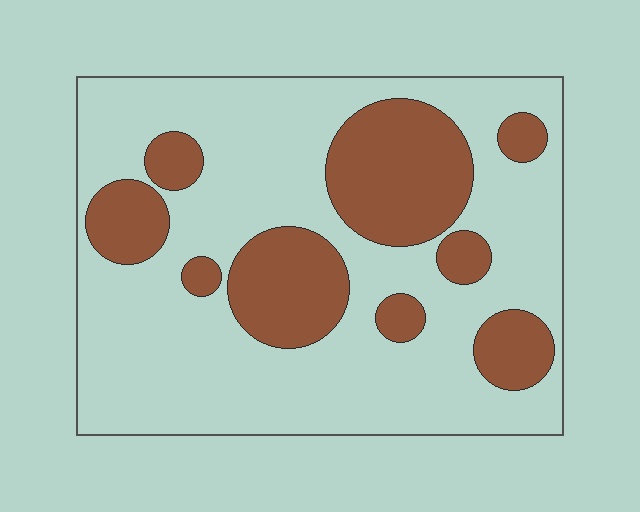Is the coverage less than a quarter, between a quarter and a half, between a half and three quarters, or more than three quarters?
Between a quarter and a half.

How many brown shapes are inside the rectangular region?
9.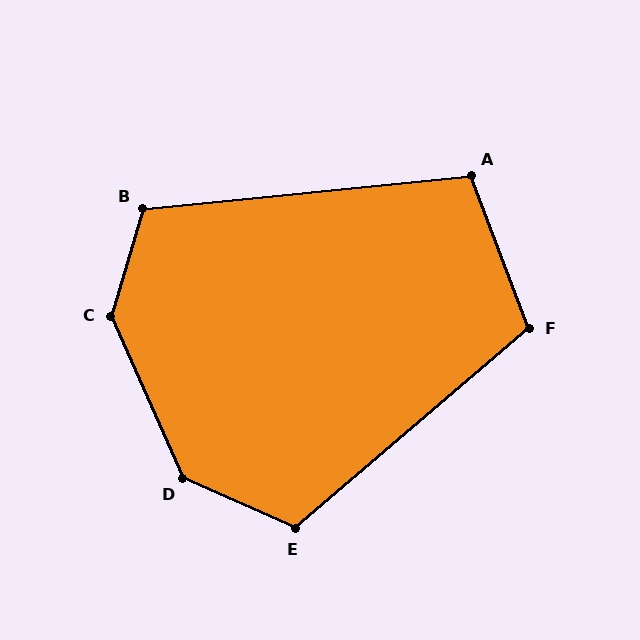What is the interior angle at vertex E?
Approximately 116 degrees (obtuse).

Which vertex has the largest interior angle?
C, at approximately 140 degrees.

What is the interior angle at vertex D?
Approximately 138 degrees (obtuse).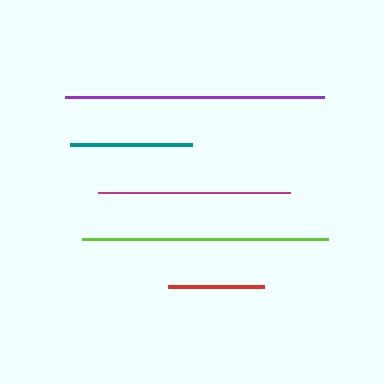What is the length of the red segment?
The red segment is approximately 96 pixels long.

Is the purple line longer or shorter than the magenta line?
The purple line is longer than the magenta line.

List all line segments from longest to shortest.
From longest to shortest: purple, lime, magenta, teal, red.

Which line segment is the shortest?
The red line is the shortest at approximately 96 pixels.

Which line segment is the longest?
The purple line is the longest at approximately 259 pixels.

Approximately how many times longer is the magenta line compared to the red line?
The magenta line is approximately 2.0 times the length of the red line.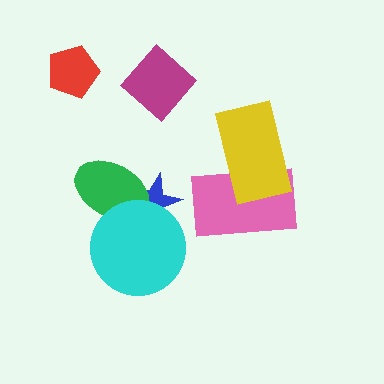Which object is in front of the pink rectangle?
The yellow rectangle is in front of the pink rectangle.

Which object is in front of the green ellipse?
The cyan circle is in front of the green ellipse.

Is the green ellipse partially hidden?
Yes, it is partially covered by another shape.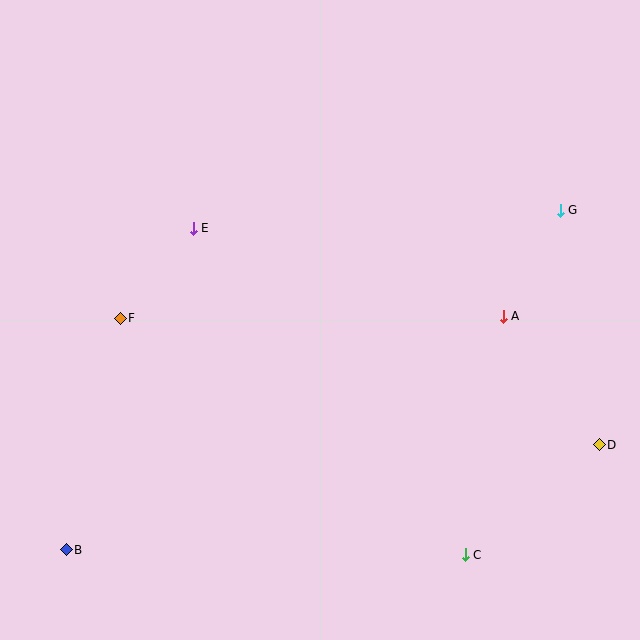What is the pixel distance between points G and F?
The distance between G and F is 453 pixels.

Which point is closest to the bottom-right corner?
Point C is closest to the bottom-right corner.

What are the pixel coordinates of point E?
Point E is at (193, 228).